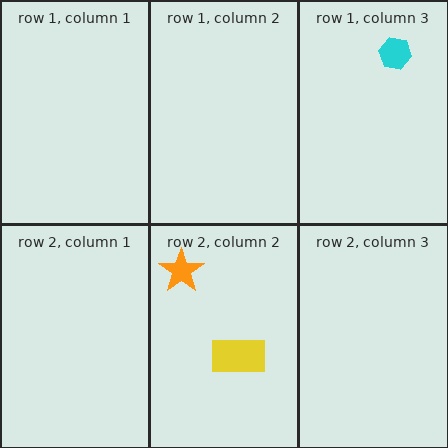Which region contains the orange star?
The row 2, column 2 region.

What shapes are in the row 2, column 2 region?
The yellow rectangle, the orange star.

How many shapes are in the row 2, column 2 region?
2.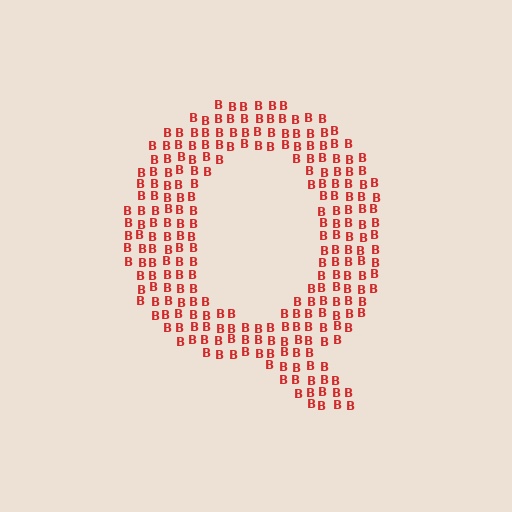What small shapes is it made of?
It is made of small letter B's.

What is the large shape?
The large shape is the letter Q.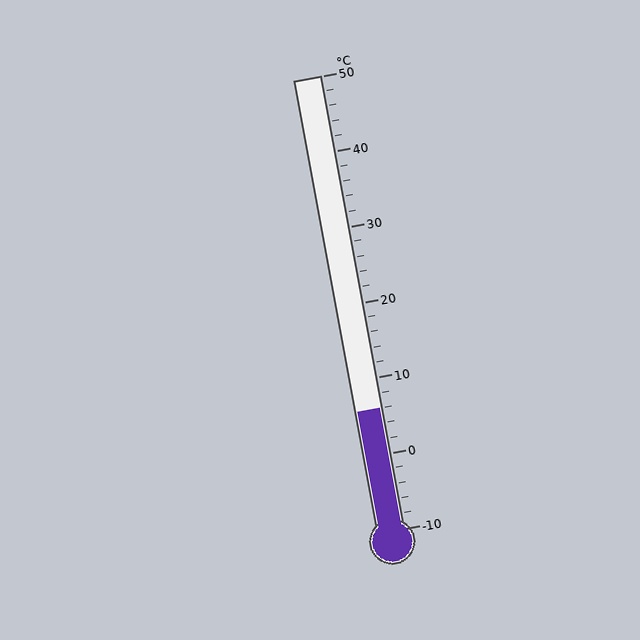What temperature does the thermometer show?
The thermometer shows approximately 6°C.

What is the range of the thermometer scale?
The thermometer scale ranges from -10°C to 50°C.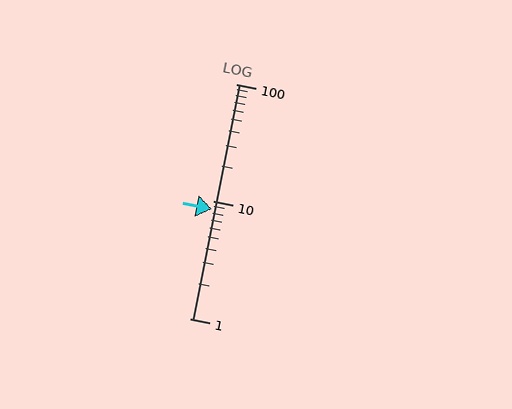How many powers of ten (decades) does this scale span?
The scale spans 2 decades, from 1 to 100.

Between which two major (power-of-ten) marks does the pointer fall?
The pointer is between 1 and 10.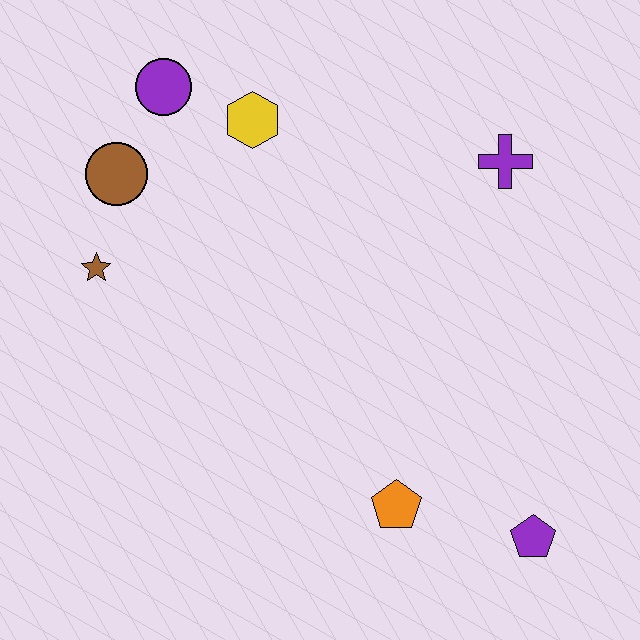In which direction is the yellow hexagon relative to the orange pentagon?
The yellow hexagon is above the orange pentagon.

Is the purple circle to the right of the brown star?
Yes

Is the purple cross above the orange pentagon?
Yes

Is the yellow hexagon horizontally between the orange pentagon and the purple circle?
Yes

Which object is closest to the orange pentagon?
The purple pentagon is closest to the orange pentagon.